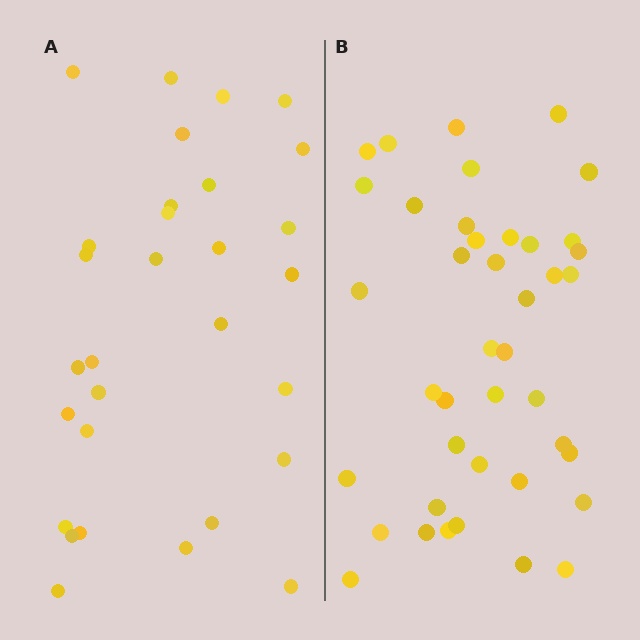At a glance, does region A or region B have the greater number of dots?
Region B (the right region) has more dots.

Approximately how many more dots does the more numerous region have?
Region B has roughly 12 or so more dots than region A.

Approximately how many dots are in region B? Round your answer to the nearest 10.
About 40 dots. (The exact count is 41, which rounds to 40.)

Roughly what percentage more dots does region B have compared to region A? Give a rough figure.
About 35% more.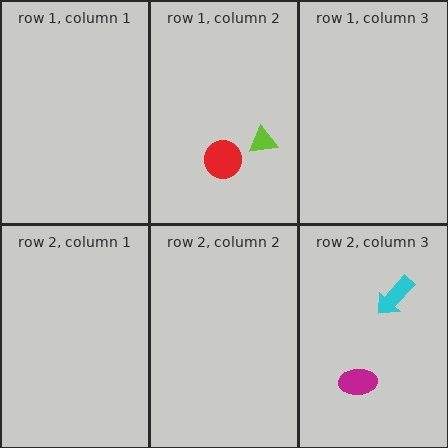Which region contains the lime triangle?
The row 1, column 2 region.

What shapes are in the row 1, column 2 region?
The lime triangle, the red circle.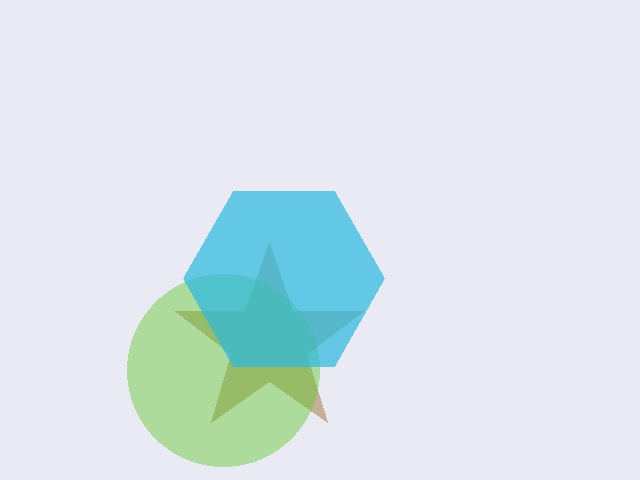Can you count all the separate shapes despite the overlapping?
Yes, there are 3 separate shapes.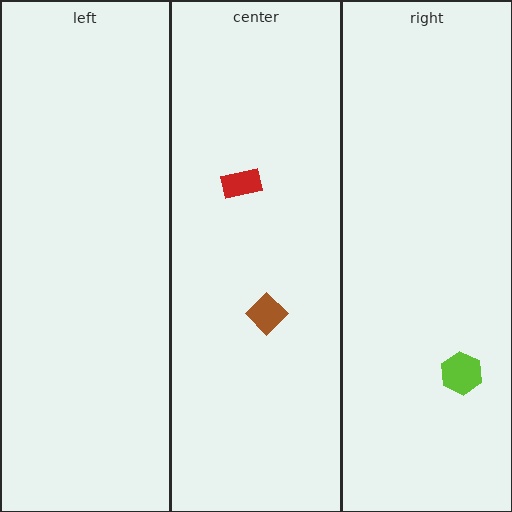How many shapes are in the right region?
1.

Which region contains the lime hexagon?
The right region.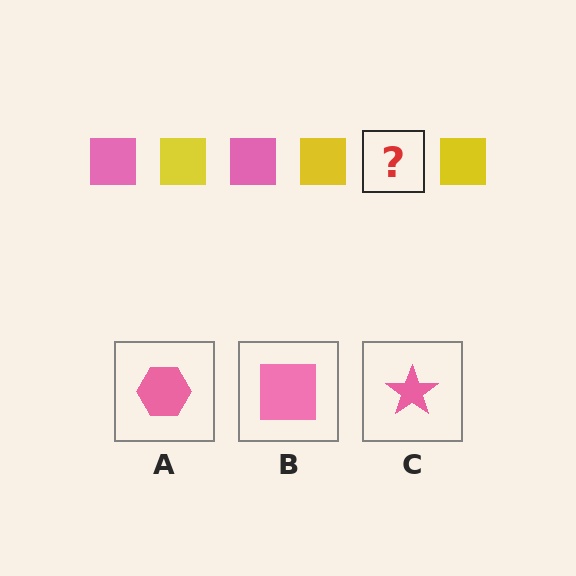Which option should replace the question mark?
Option B.